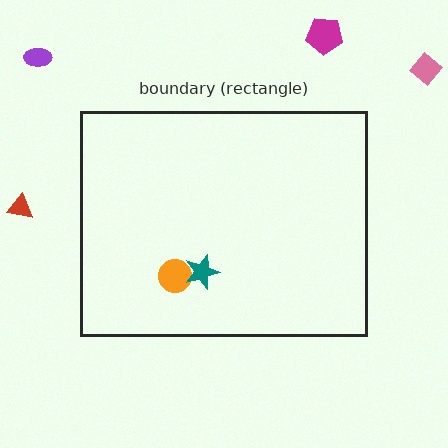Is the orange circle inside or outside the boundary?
Inside.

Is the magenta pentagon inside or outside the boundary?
Outside.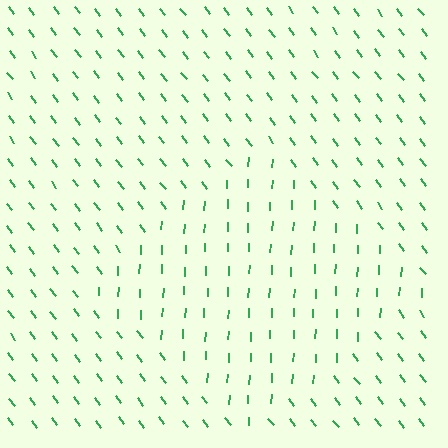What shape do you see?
I see a diamond.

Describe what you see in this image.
The image is filled with small green line segments. A diamond region in the image has lines oriented differently from the surrounding lines, creating a visible texture boundary.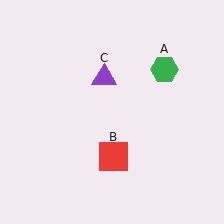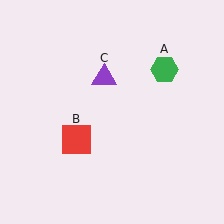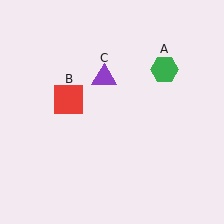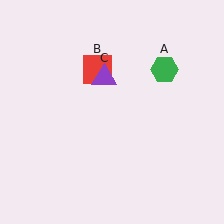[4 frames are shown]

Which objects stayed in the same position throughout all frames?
Green hexagon (object A) and purple triangle (object C) remained stationary.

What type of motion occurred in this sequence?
The red square (object B) rotated clockwise around the center of the scene.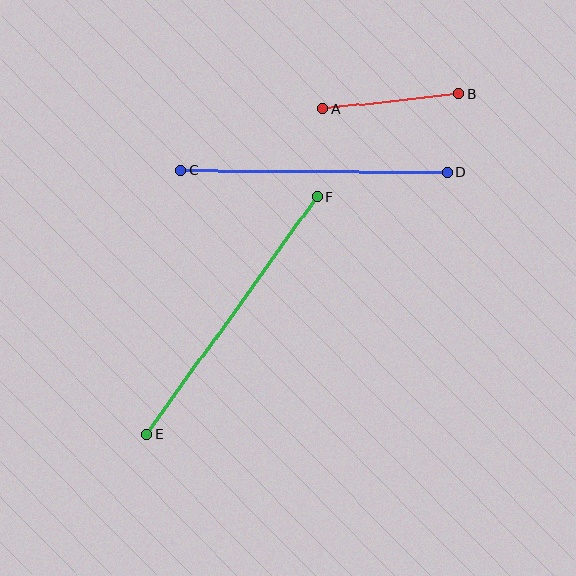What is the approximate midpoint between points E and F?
The midpoint is at approximately (232, 316) pixels.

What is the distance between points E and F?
The distance is approximately 292 pixels.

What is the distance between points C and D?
The distance is approximately 267 pixels.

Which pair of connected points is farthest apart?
Points E and F are farthest apart.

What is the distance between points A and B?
The distance is approximately 137 pixels.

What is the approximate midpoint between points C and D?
The midpoint is at approximately (314, 172) pixels.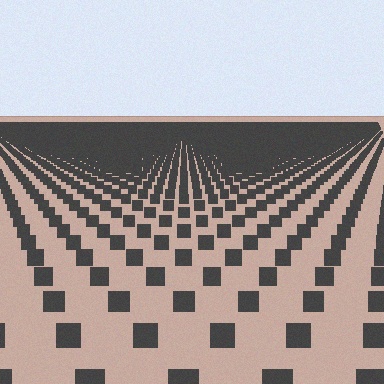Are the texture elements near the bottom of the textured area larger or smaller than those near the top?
Larger. Near the bottom, elements are closer to the viewer and appear at a bigger on-screen size.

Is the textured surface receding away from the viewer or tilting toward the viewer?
The surface is receding away from the viewer. Texture elements get smaller and denser toward the top.